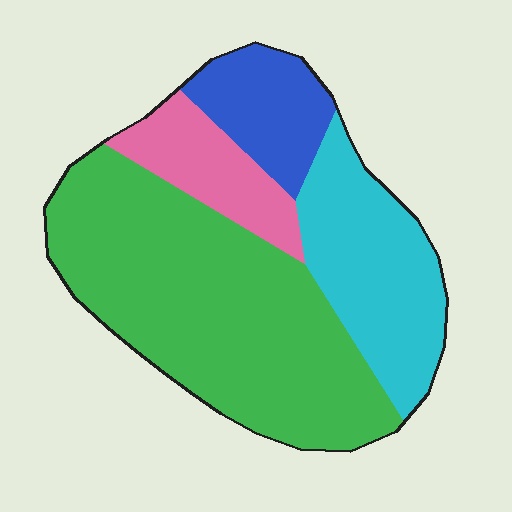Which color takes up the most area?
Green, at roughly 50%.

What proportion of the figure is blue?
Blue covers around 10% of the figure.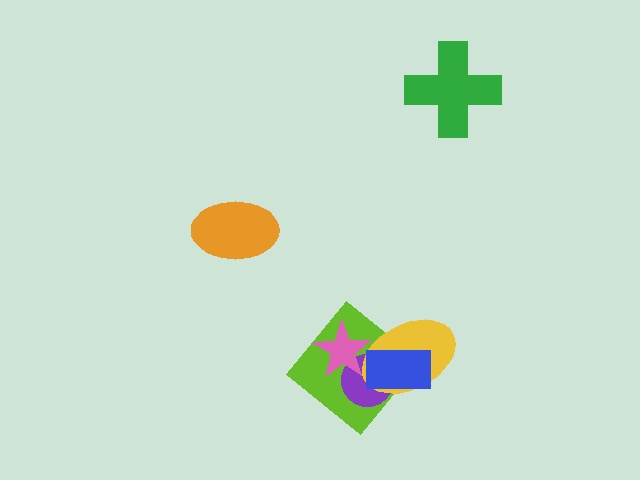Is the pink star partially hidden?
Yes, it is partially covered by another shape.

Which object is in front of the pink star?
The yellow ellipse is in front of the pink star.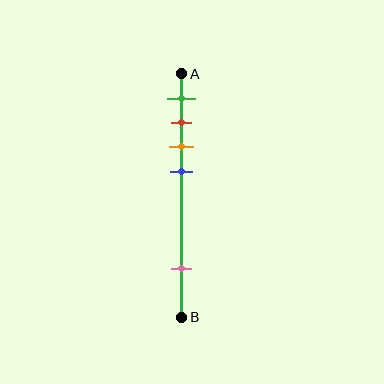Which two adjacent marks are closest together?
The red and orange marks are the closest adjacent pair.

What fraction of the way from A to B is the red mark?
The red mark is approximately 20% (0.2) of the way from A to B.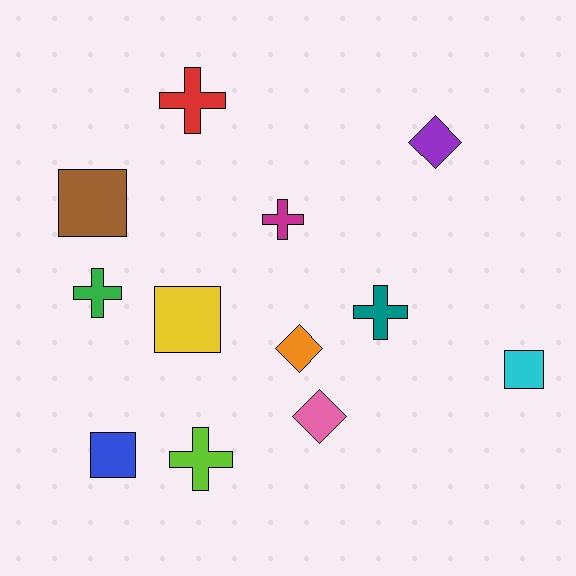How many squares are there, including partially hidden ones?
There are 4 squares.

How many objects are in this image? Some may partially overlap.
There are 12 objects.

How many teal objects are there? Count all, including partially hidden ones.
There is 1 teal object.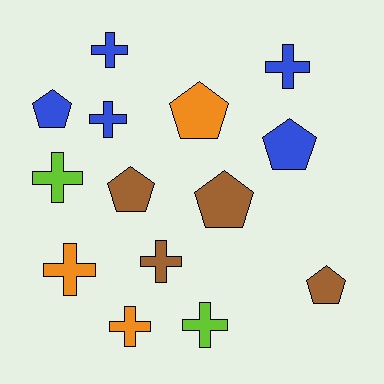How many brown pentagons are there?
There are 3 brown pentagons.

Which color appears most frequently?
Blue, with 5 objects.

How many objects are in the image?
There are 14 objects.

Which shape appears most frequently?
Cross, with 8 objects.